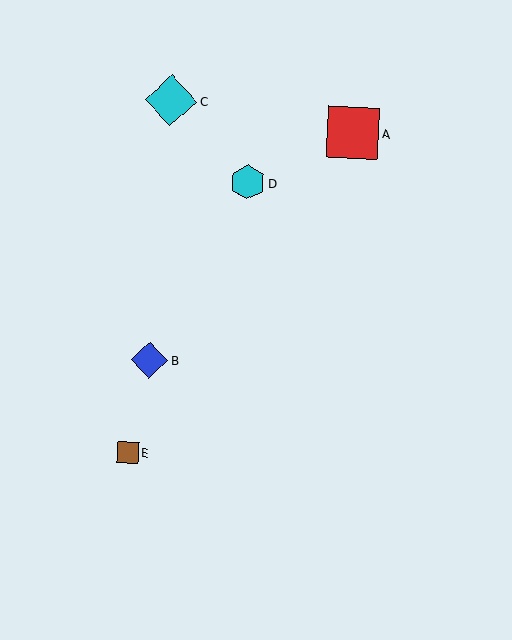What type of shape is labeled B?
Shape B is a blue diamond.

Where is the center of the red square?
The center of the red square is at (353, 133).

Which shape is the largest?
The cyan diamond (labeled C) is the largest.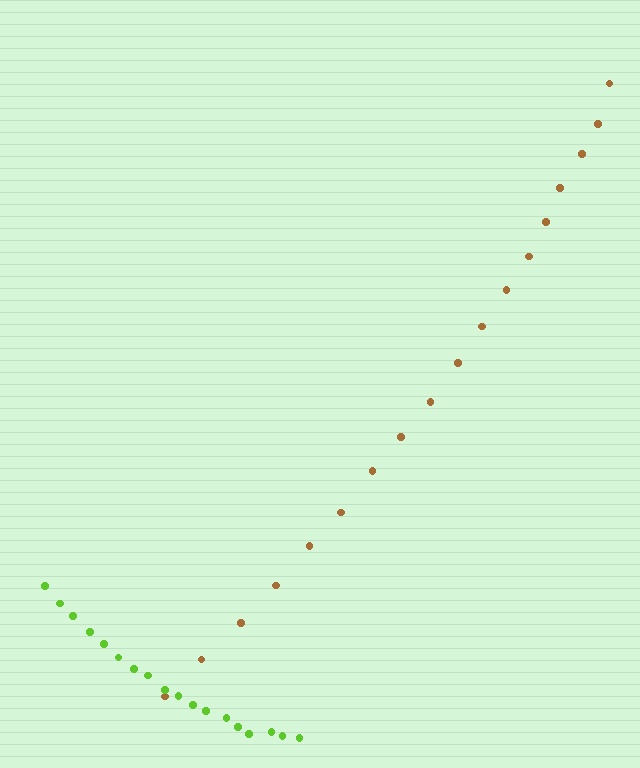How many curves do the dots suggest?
There are 2 distinct paths.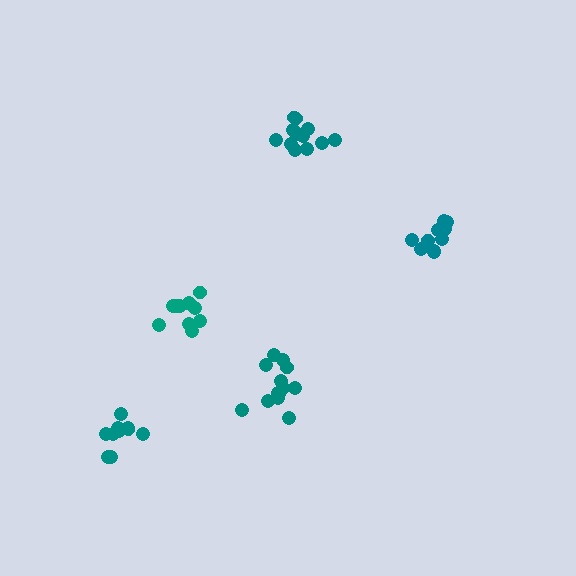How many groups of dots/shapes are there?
There are 5 groups.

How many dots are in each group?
Group 1: 11 dots, Group 2: 11 dots, Group 3: 13 dots, Group 4: 14 dots, Group 5: 10 dots (59 total).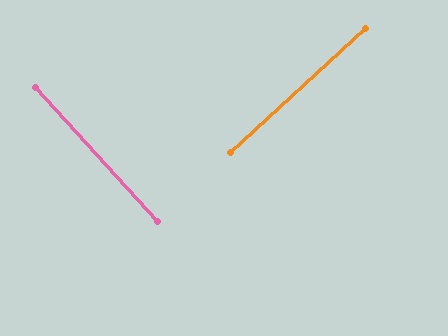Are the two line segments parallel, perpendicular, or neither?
Perpendicular — they meet at approximately 90°.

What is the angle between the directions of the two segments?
Approximately 90 degrees.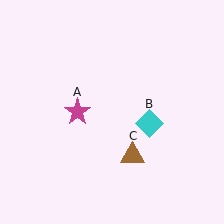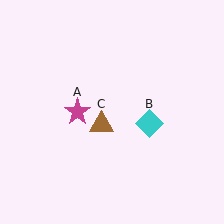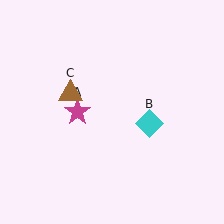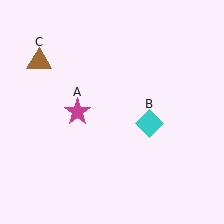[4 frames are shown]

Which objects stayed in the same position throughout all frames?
Magenta star (object A) and cyan diamond (object B) remained stationary.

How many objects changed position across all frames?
1 object changed position: brown triangle (object C).